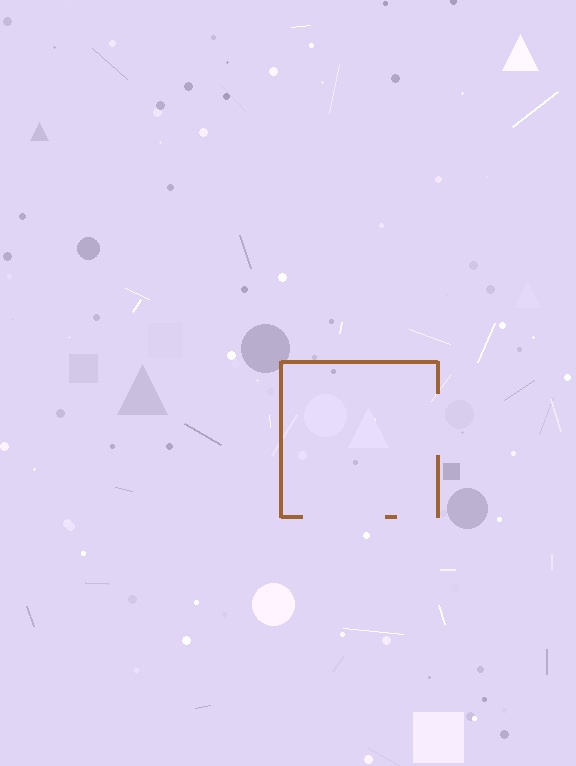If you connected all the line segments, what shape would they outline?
They would outline a square.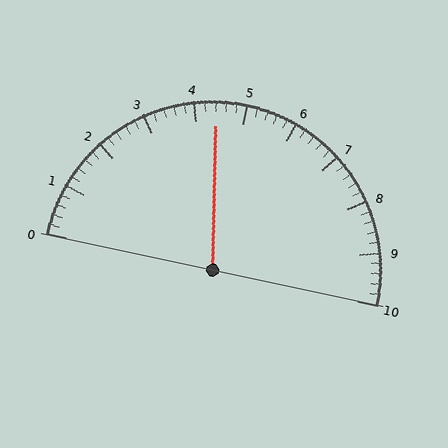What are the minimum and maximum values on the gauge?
The gauge ranges from 0 to 10.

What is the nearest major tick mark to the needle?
The nearest major tick mark is 4.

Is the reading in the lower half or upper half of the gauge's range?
The reading is in the lower half of the range (0 to 10).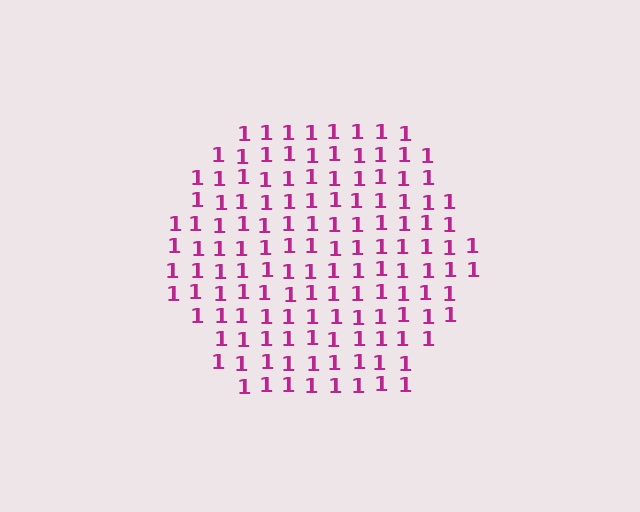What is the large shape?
The large shape is a hexagon.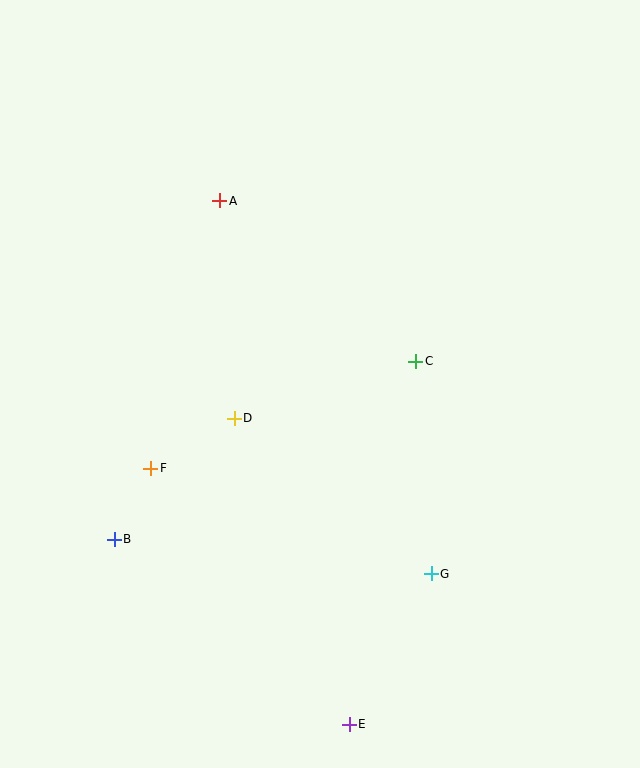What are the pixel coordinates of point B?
Point B is at (114, 539).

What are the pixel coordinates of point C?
Point C is at (416, 361).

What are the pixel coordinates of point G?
Point G is at (431, 574).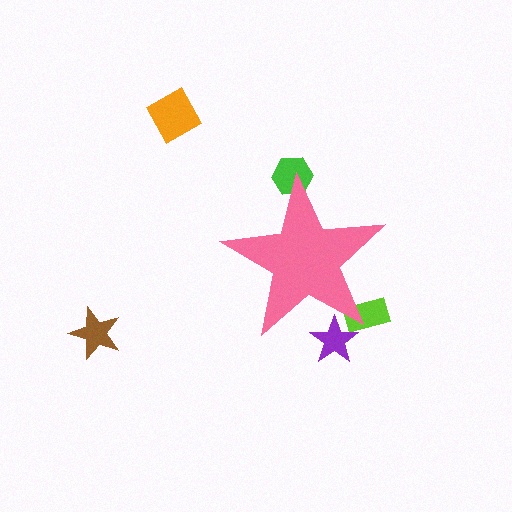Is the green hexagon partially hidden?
Yes, the green hexagon is partially hidden behind the pink star.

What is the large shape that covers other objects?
A pink star.